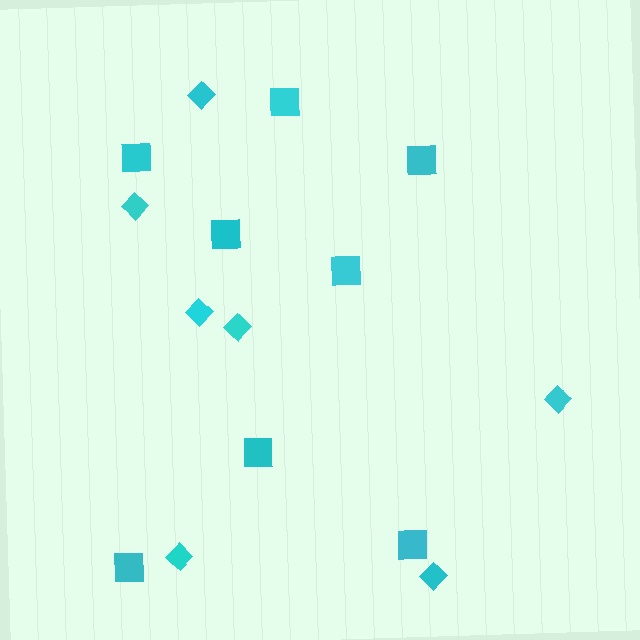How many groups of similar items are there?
There are 2 groups: one group of squares (8) and one group of diamonds (7).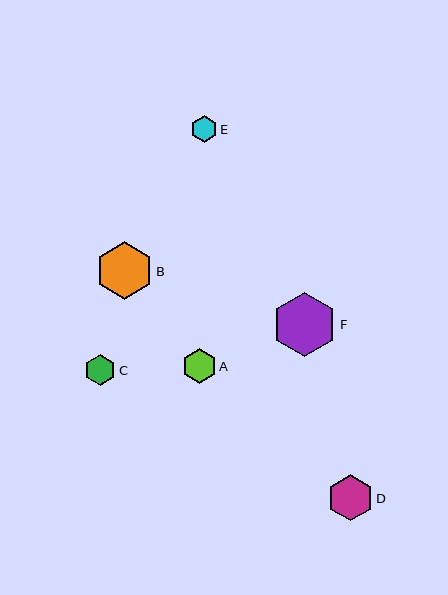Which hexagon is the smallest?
Hexagon E is the smallest with a size of approximately 26 pixels.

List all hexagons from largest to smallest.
From largest to smallest: F, B, D, A, C, E.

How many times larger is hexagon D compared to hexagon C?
Hexagon D is approximately 1.5 times the size of hexagon C.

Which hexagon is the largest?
Hexagon F is the largest with a size of approximately 65 pixels.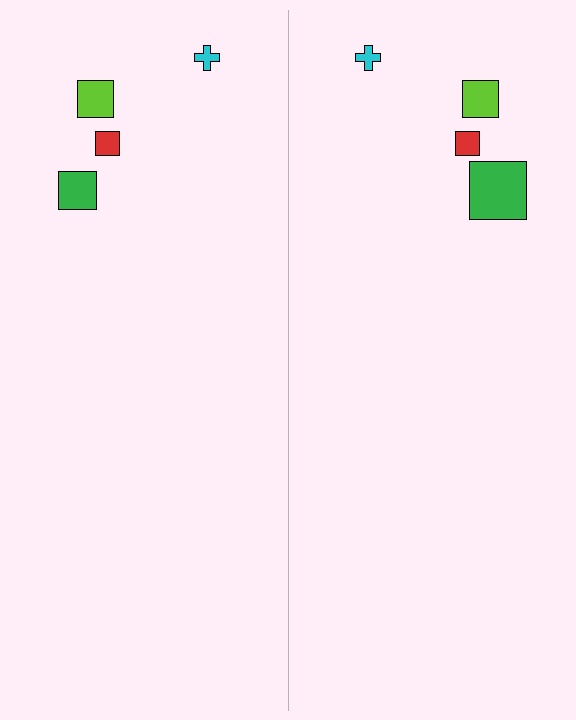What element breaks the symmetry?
The green square on the right side has a different size than its mirror counterpart.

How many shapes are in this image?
There are 8 shapes in this image.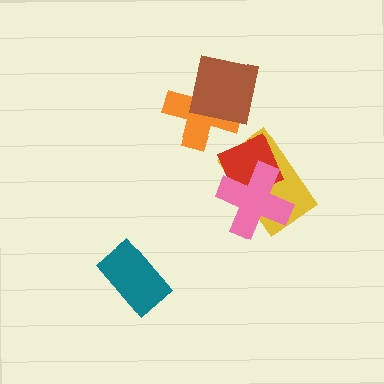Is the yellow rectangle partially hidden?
Yes, it is partially covered by another shape.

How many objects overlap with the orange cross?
1 object overlaps with the orange cross.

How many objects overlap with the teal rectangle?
0 objects overlap with the teal rectangle.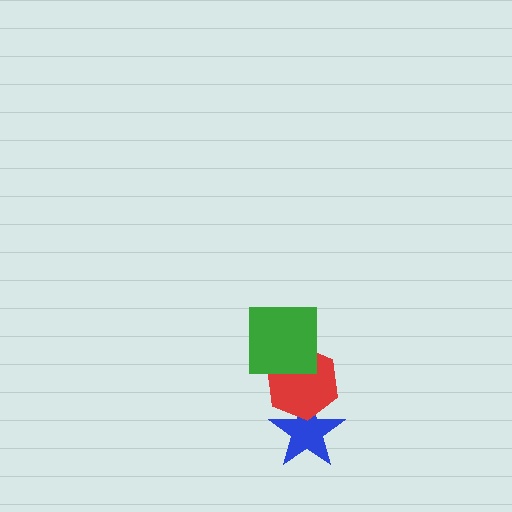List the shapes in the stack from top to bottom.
From top to bottom: the green square, the red hexagon, the blue star.